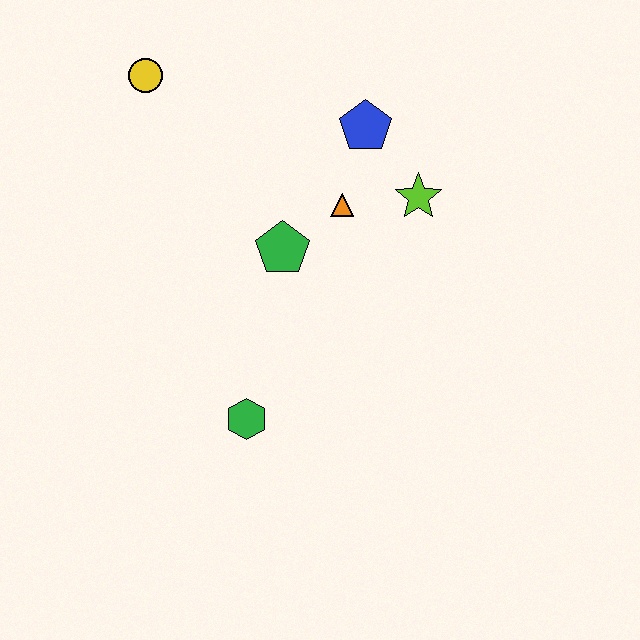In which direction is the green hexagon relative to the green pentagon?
The green hexagon is below the green pentagon.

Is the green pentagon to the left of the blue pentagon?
Yes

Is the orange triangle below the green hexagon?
No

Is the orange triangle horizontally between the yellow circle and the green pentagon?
No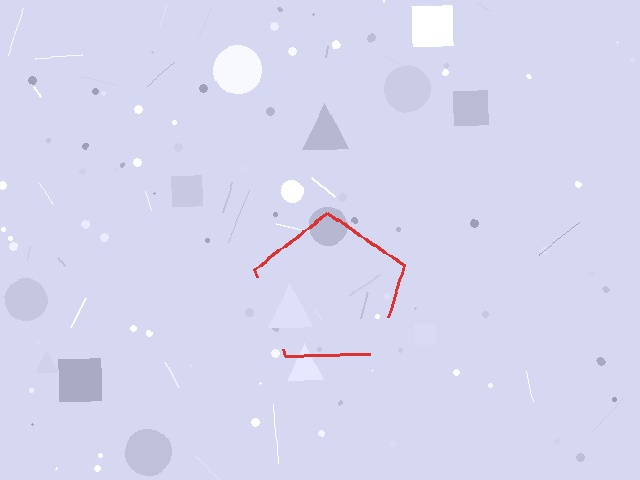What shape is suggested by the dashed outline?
The dashed outline suggests a pentagon.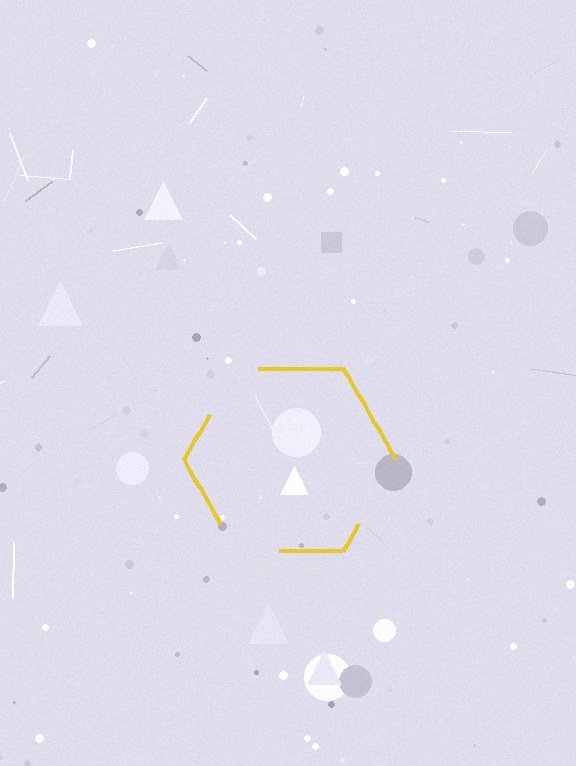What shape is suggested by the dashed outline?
The dashed outline suggests a hexagon.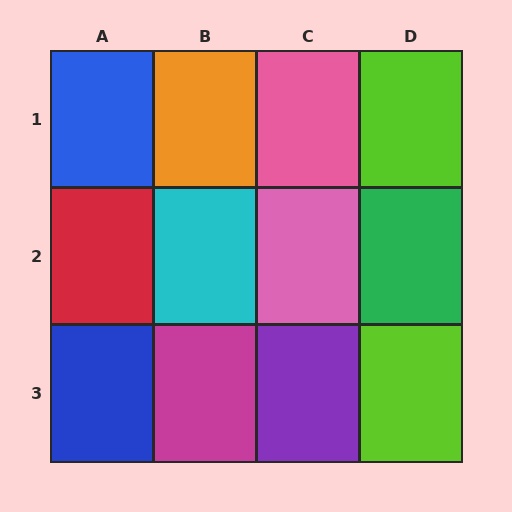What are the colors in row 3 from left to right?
Blue, magenta, purple, lime.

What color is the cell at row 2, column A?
Red.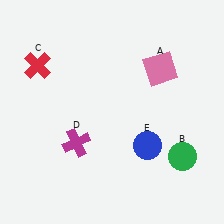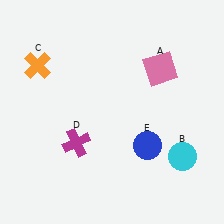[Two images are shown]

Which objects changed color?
B changed from green to cyan. C changed from red to orange.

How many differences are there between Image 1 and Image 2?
There are 2 differences between the two images.